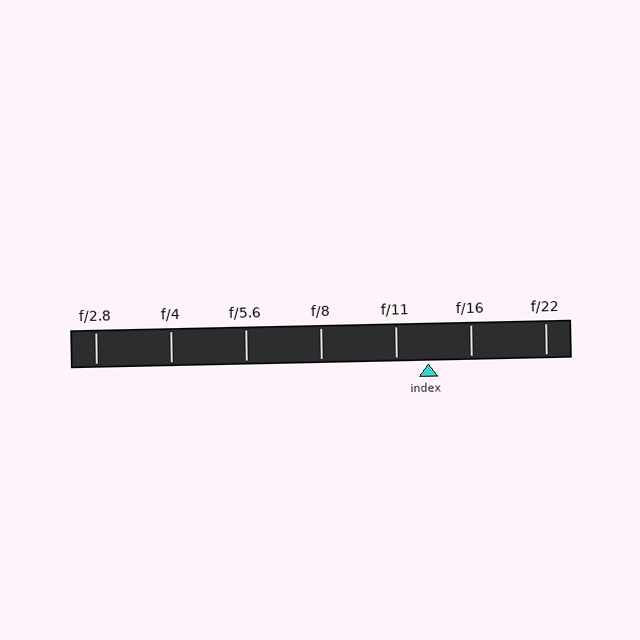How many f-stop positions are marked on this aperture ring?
There are 7 f-stop positions marked.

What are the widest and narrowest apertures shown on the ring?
The widest aperture shown is f/2.8 and the narrowest is f/22.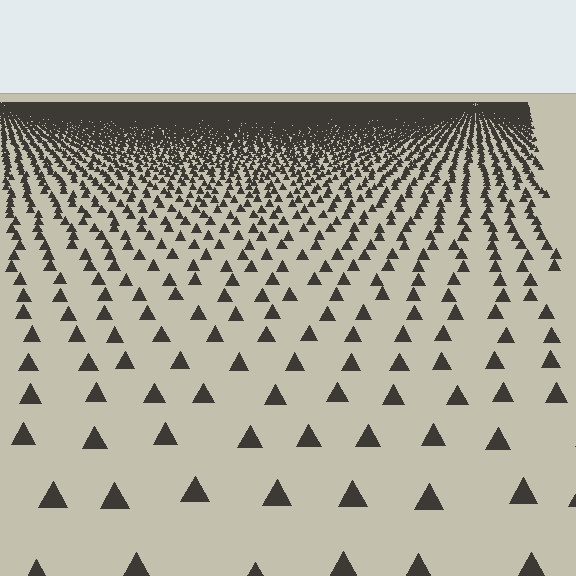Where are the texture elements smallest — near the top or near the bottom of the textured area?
Near the top.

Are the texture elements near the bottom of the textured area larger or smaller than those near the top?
Larger. Near the bottom, elements are closer to the viewer and appear at a bigger on-screen size.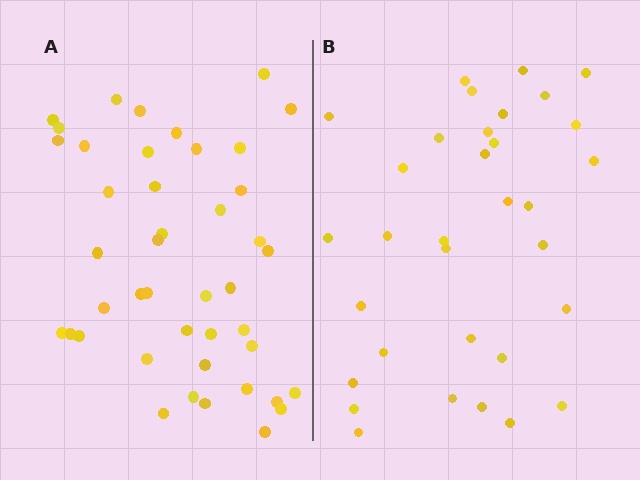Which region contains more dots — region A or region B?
Region A (the left region) has more dots.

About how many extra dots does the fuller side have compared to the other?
Region A has roughly 10 or so more dots than region B.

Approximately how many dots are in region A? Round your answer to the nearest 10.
About 40 dots. (The exact count is 43, which rounds to 40.)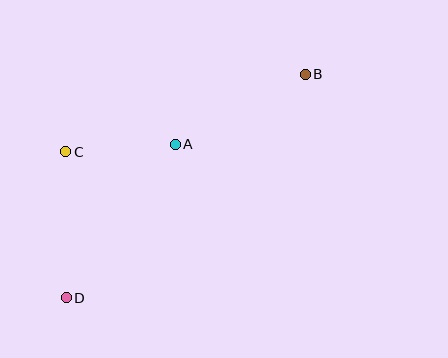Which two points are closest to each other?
Points A and C are closest to each other.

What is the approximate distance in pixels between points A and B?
The distance between A and B is approximately 147 pixels.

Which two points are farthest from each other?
Points B and D are farthest from each other.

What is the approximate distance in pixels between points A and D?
The distance between A and D is approximately 189 pixels.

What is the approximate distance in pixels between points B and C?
The distance between B and C is approximately 252 pixels.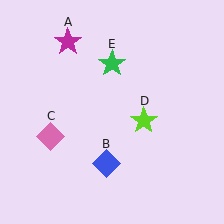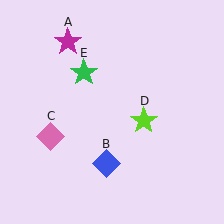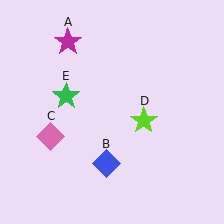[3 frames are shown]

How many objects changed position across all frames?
1 object changed position: green star (object E).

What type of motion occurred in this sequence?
The green star (object E) rotated counterclockwise around the center of the scene.